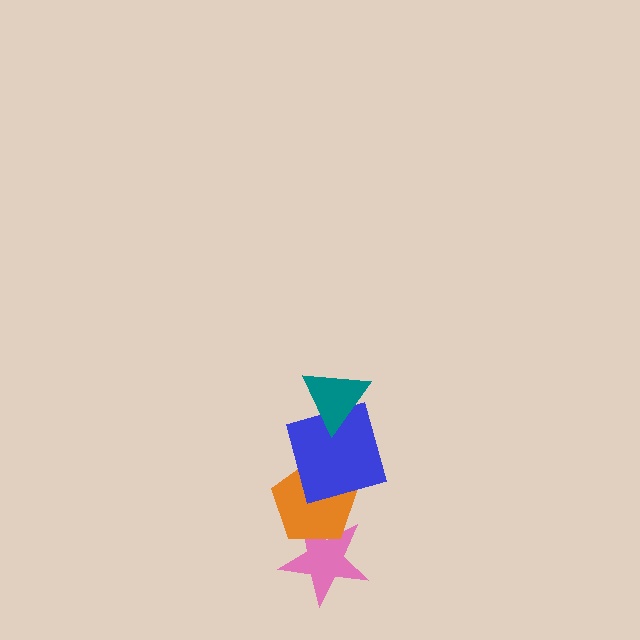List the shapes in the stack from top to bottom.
From top to bottom: the teal triangle, the blue square, the orange pentagon, the pink star.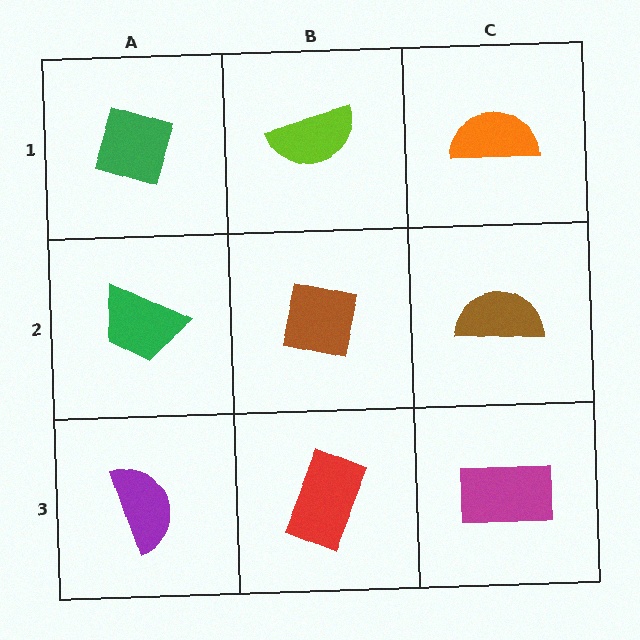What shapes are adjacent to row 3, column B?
A brown square (row 2, column B), a purple semicircle (row 3, column A), a magenta rectangle (row 3, column C).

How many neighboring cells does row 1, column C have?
2.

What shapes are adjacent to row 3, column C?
A brown semicircle (row 2, column C), a red rectangle (row 3, column B).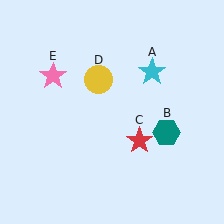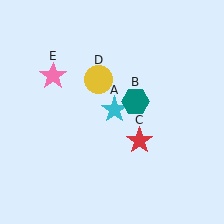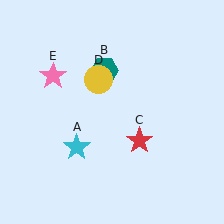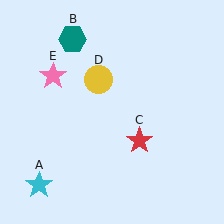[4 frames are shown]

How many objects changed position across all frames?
2 objects changed position: cyan star (object A), teal hexagon (object B).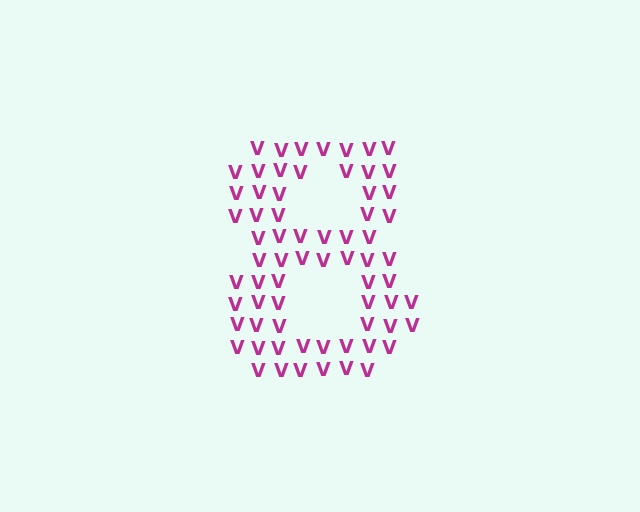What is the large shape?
The large shape is the digit 8.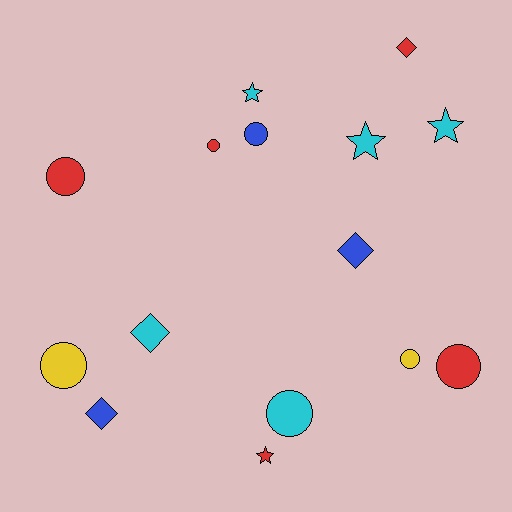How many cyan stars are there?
There are 3 cyan stars.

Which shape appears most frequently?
Circle, with 7 objects.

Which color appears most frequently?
Cyan, with 5 objects.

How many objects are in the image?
There are 15 objects.